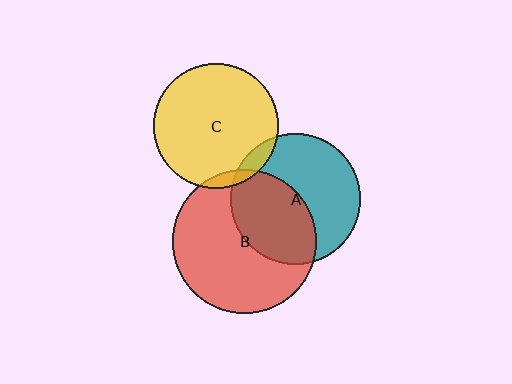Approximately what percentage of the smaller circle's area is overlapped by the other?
Approximately 45%.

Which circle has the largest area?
Circle B (red).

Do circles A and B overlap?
Yes.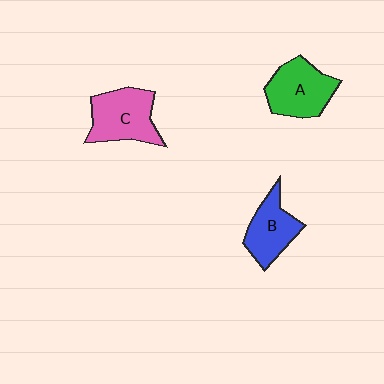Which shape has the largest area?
Shape C (pink).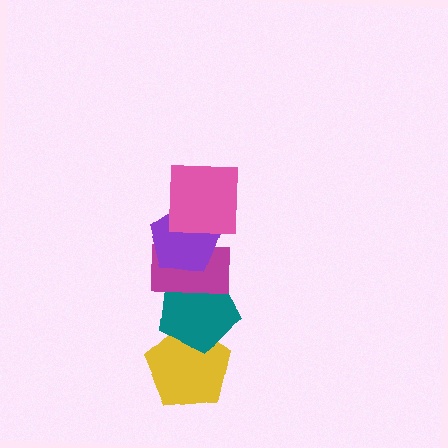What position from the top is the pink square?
The pink square is 1st from the top.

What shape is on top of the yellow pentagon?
The teal pentagon is on top of the yellow pentagon.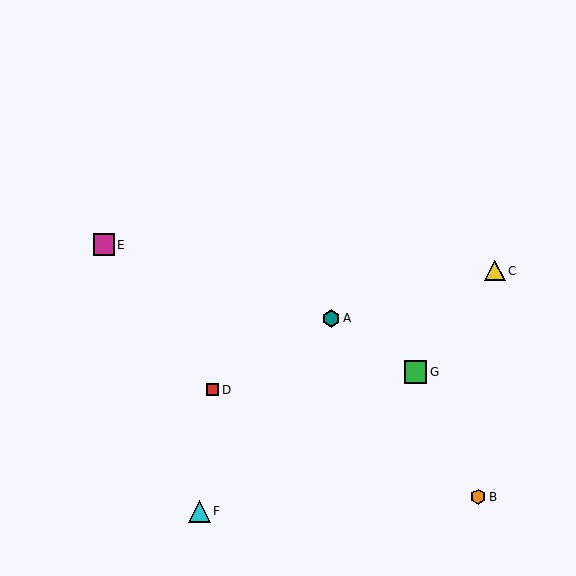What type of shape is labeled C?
Shape C is a yellow triangle.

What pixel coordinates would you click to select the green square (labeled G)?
Click at (416, 372) to select the green square G.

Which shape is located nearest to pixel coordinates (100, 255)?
The magenta square (labeled E) at (104, 245) is nearest to that location.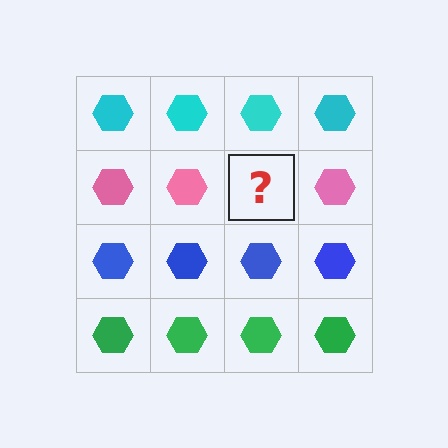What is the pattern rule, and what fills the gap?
The rule is that each row has a consistent color. The gap should be filled with a pink hexagon.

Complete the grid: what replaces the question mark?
The question mark should be replaced with a pink hexagon.